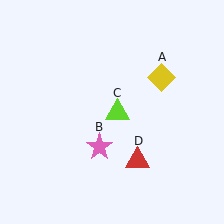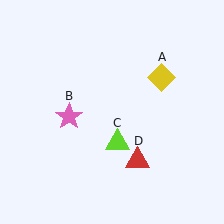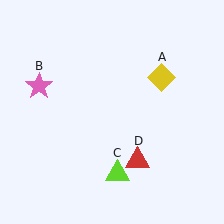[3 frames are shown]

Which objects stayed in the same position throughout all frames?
Yellow diamond (object A) and red triangle (object D) remained stationary.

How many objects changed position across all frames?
2 objects changed position: pink star (object B), lime triangle (object C).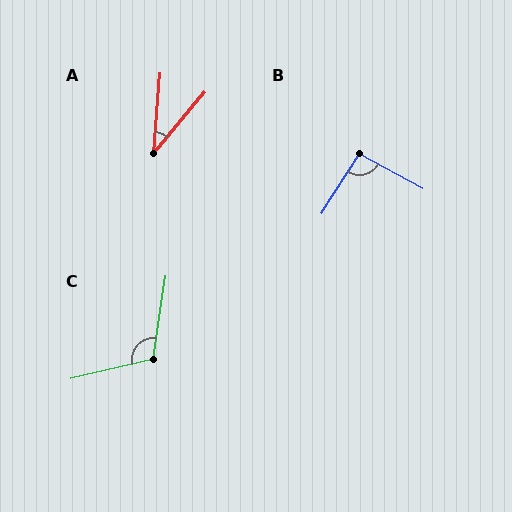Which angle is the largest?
C, at approximately 112 degrees.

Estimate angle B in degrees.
Approximately 94 degrees.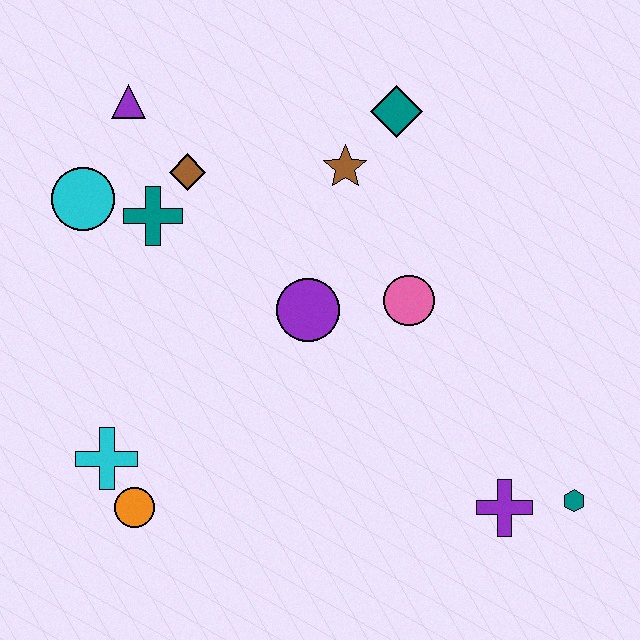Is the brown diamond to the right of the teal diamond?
No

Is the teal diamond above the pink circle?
Yes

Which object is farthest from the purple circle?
The teal hexagon is farthest from the purple circle.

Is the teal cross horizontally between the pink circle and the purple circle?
No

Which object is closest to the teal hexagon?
The purple cross is closest to the teal hexagon.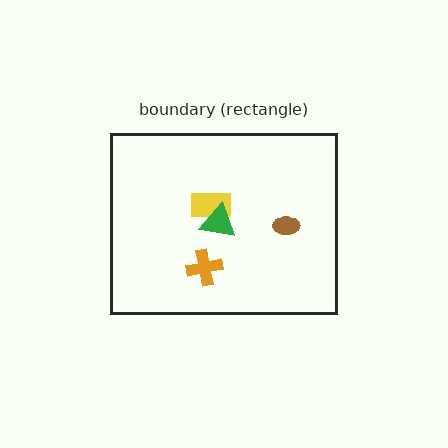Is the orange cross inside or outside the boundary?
Inside.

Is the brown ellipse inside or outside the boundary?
Inside.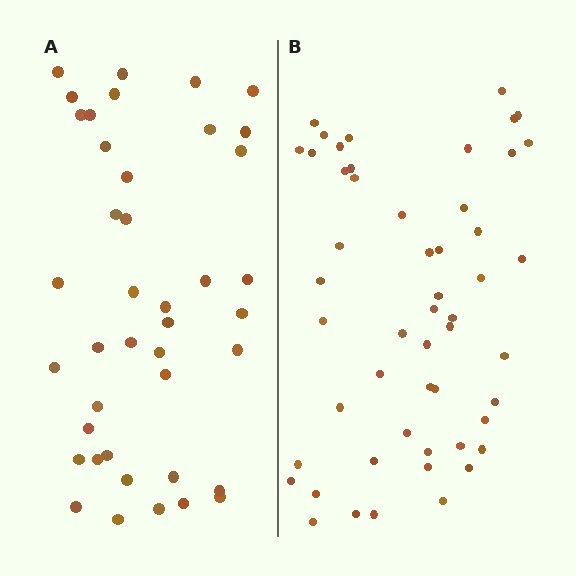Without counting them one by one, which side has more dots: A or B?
Region B (the right region) has more dots.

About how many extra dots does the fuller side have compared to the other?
Region B has roughly 12 or so more dots than region A.